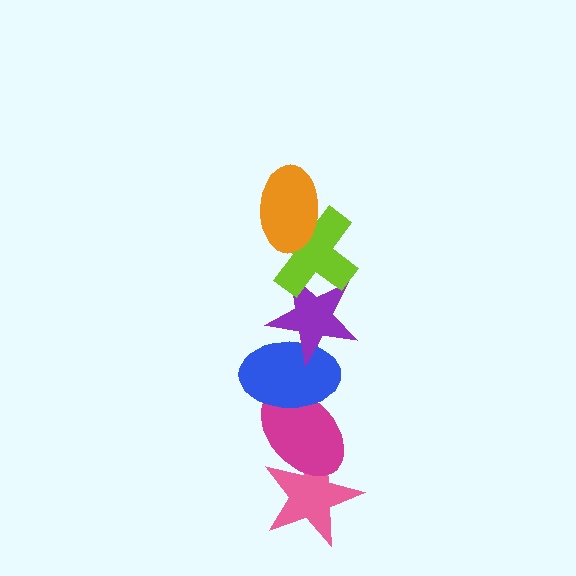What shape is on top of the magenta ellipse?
The blue ellipse is on top of the magenta ellipse.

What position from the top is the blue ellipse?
The blue ellipse is 4th from the top.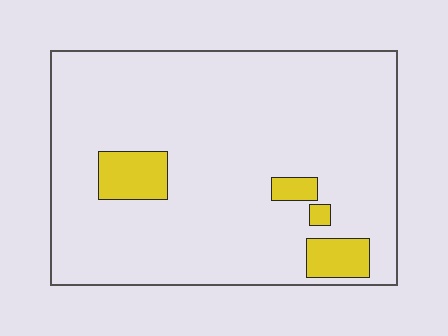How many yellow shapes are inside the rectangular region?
4.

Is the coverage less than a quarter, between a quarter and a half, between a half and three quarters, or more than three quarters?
Less than a quarter.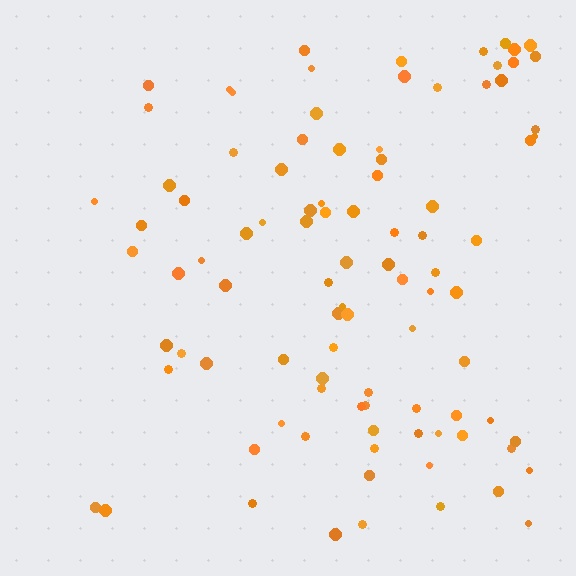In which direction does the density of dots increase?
From left to right, with the right side densest.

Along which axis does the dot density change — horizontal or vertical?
Horizontal.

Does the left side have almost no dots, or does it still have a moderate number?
Still a moderate number, just noticeably fewer than the right.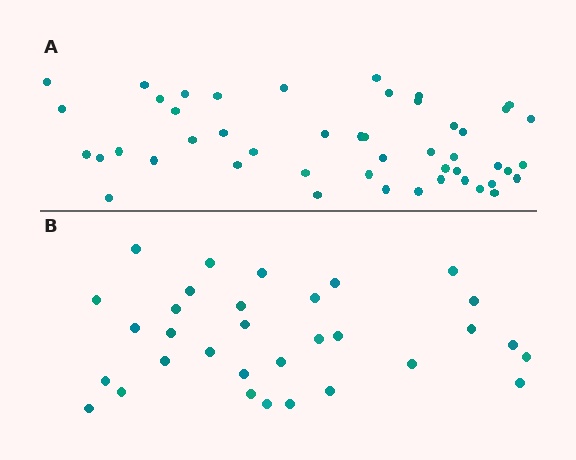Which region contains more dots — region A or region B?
Region A (the top region) has more dots.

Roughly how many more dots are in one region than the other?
Region A has approximately 15 more dots than region B.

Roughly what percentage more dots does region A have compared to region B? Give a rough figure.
About 50% more.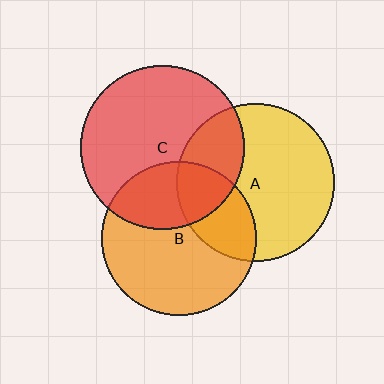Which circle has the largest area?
Circle C (red).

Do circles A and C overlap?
Yes.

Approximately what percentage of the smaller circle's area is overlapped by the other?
Approximately 30%.